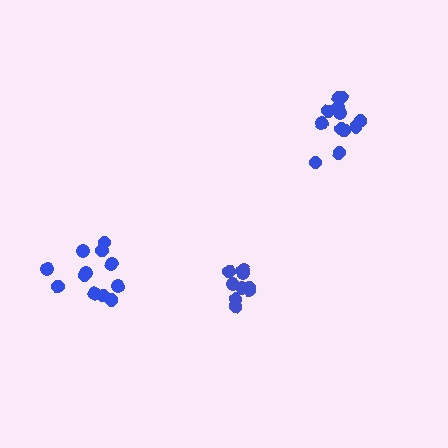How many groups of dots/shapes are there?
There are 3 groups.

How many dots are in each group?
Group 1: 12 dots, Group 2: 9 dots, Group 3: 12 dots (33 total).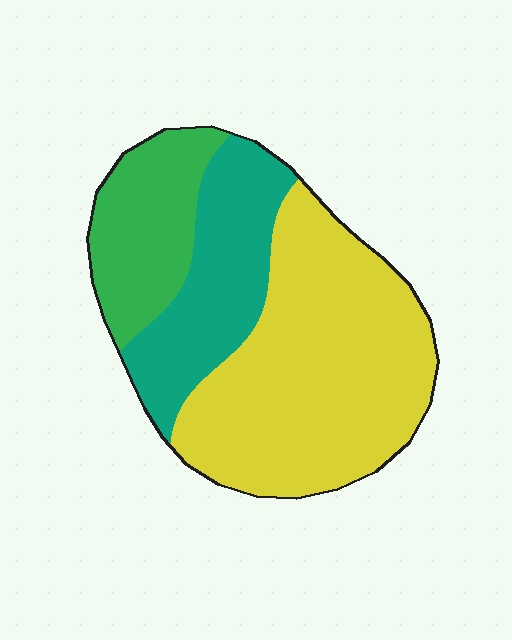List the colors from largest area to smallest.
From largest to smallest: yellow, teal, green.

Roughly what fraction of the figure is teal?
Teal takes up about one quarter (1/4) of the figure.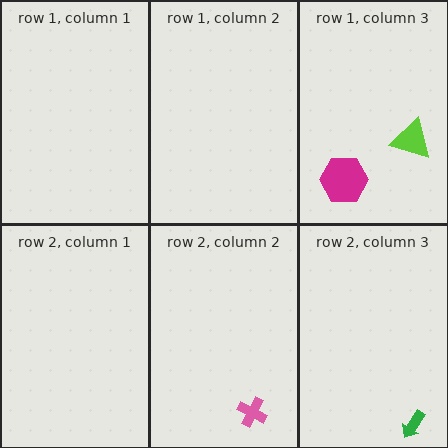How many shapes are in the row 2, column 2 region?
1.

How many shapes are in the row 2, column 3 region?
1.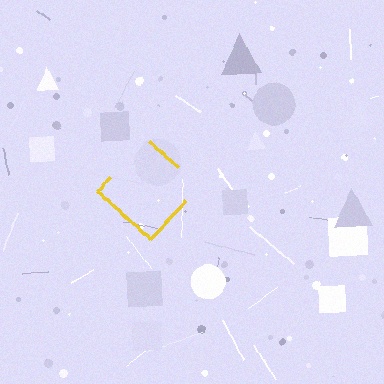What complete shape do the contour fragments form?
The contour fragments form a diamond.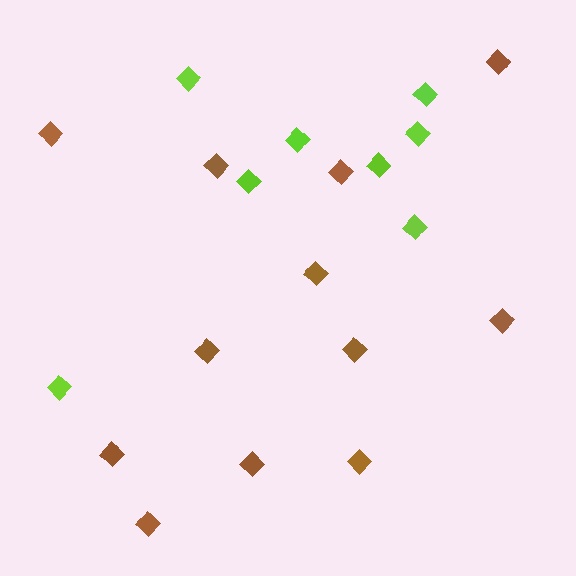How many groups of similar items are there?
There are 2 groups: one group of lime diamonds (8) and one group of brown diamonds (12).